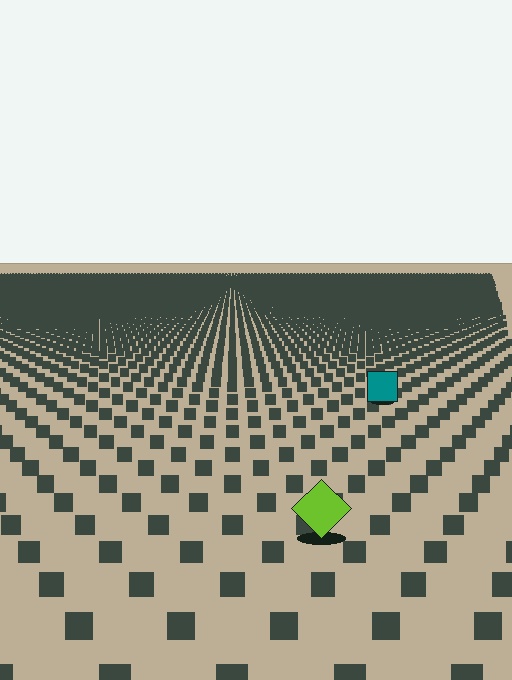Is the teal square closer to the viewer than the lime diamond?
No. The lime diamond is closer — you can tell from the texture gradient: the ground texture is coarser near it.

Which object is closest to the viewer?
The lime diamond is closest. The texture marks near it are larger and more spread out.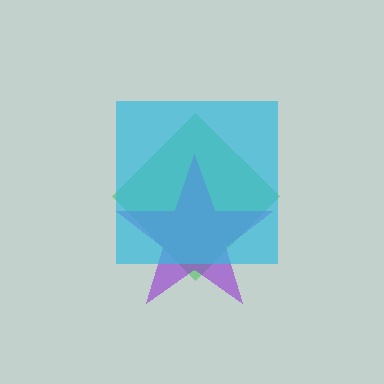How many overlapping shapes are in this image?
There are 3 overlapping shapes in the image.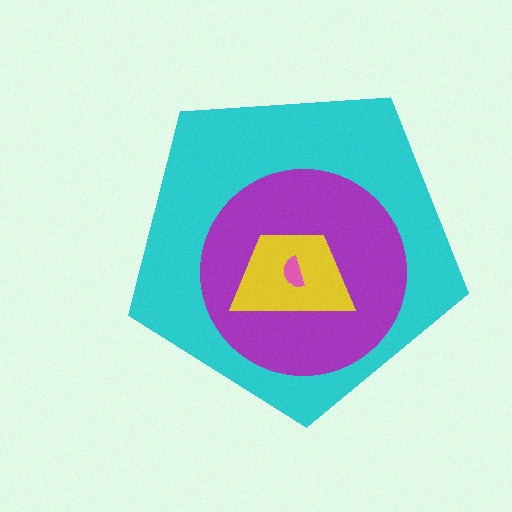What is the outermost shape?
The cyan pentagon.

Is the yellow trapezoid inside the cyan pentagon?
Yes.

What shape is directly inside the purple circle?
The yellow trapezoid.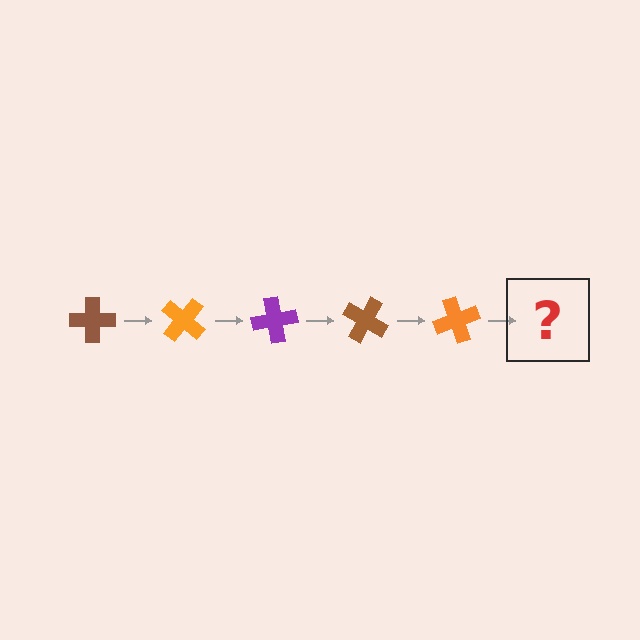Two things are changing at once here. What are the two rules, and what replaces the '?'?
The two rules are that it rotates 40 degrees each step and the color cycles through brown, orange, and purple. The '?' should be a purple cross, rotated 200 degrees from the start.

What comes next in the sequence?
The next element should be a purple cross, rotated 200 degrees from the start.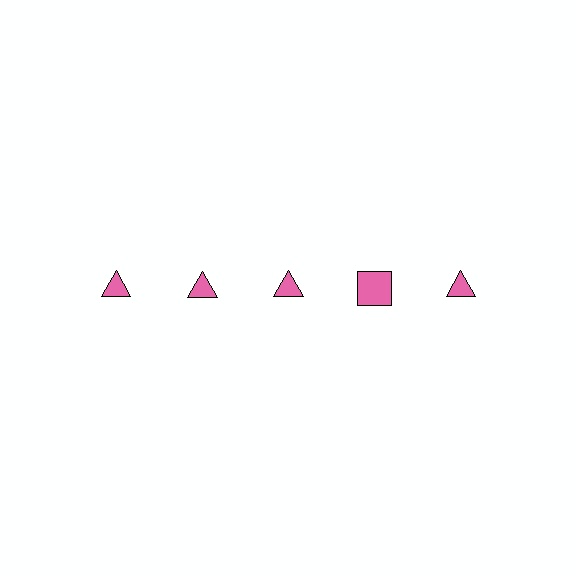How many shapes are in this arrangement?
There are 5 shapes arranged in a grid pattern.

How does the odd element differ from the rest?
It has a different shape: square instead of triangle.